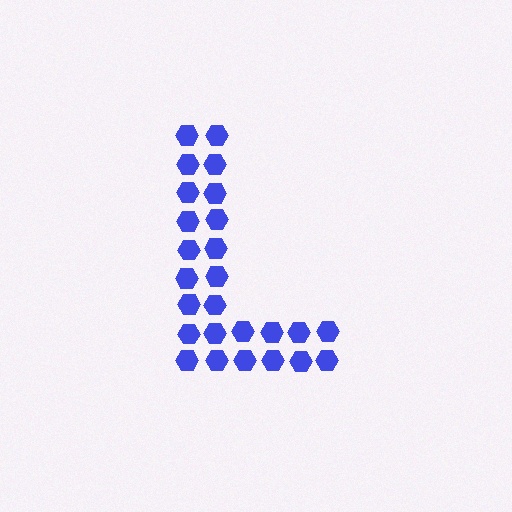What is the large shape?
The large shape is the letter L.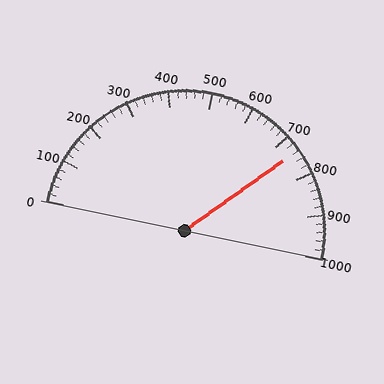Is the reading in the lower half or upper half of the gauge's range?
The reading is in the upper half of the range (0 to 1000).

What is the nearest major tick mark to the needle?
The nearest major tick mark is 700.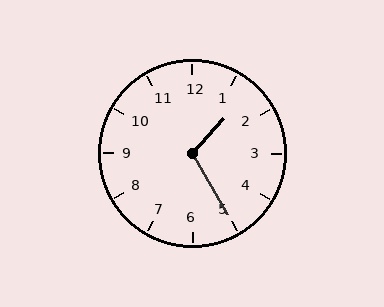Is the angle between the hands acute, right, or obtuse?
It is obtuse.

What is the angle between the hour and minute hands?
Approximately 108 degrees.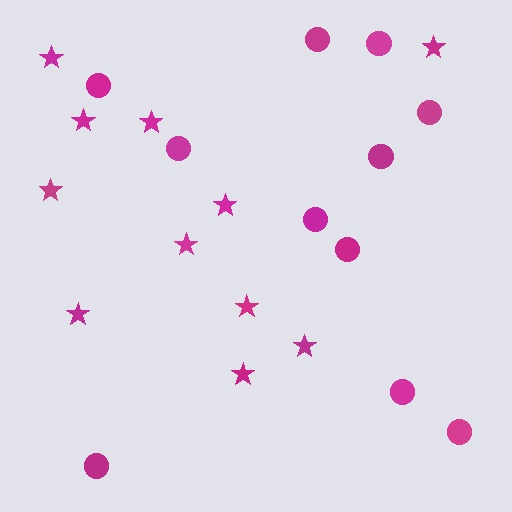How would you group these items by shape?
There are 2 groups: one group of stars (11) and one group of circles (11).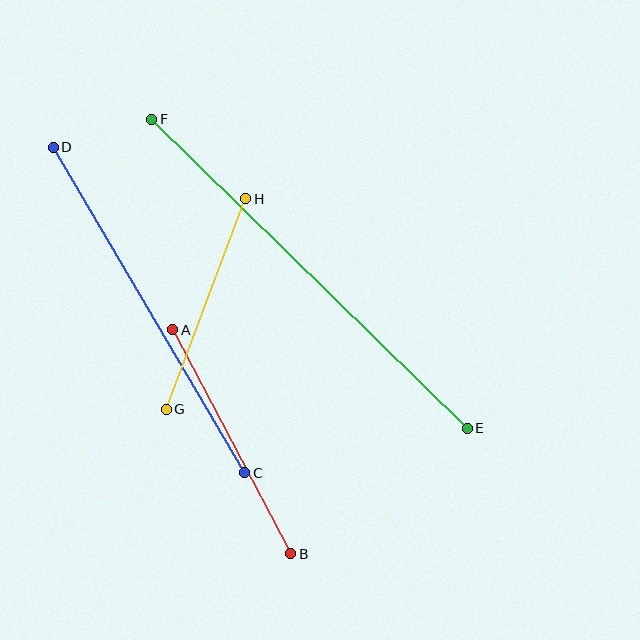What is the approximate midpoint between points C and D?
The midpoint is at approximately (149, 310) pixels.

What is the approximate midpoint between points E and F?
The midpoint is at approximately (310, 274) pixels.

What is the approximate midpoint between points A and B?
The midpoint is at approximately (232, 442) pixels.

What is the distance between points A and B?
The distance is approximately 253 pixels.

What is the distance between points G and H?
The distance is approximately 225 pixels.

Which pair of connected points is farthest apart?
Points E and F are farthest apart.